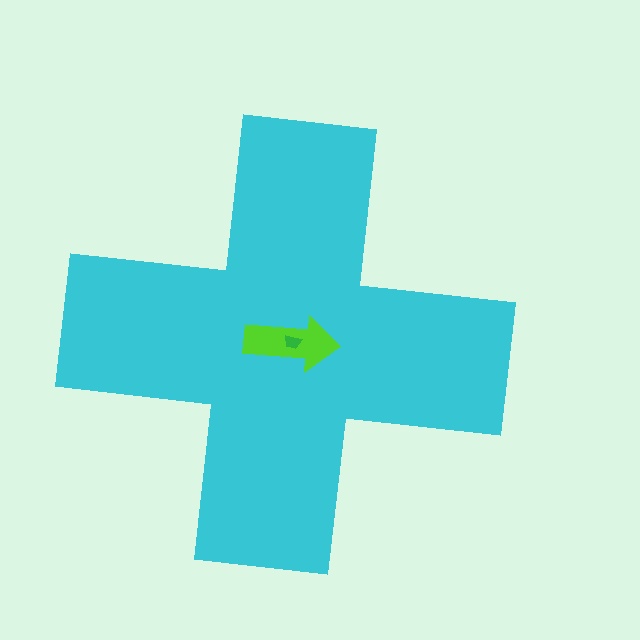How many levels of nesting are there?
3.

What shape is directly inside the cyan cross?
The lime arrow.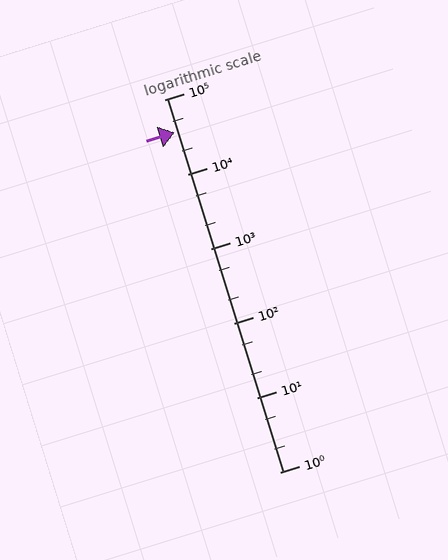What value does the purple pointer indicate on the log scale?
The pointer indicates approximately 36000.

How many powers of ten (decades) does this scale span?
The scale spans 5 decades, from 1 to 100000.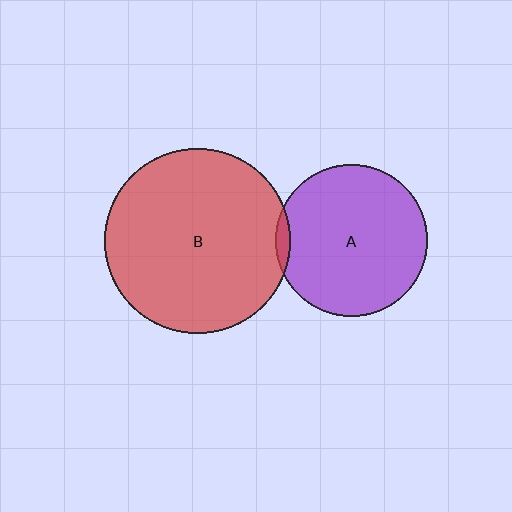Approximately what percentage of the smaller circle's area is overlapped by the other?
Approximately 5%.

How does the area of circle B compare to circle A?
Approximately 1.5 times.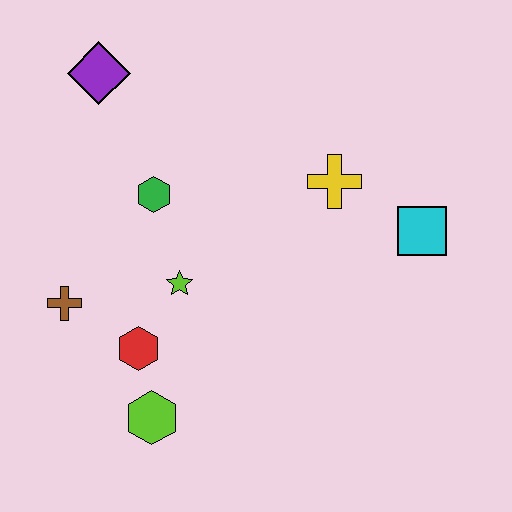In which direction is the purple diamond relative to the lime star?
The purple diamond is above the lime star.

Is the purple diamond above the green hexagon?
Yes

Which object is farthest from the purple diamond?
The cyan square is farthest from the purple diamond.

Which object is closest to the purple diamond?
The green hexagon is closest to the purple diamond.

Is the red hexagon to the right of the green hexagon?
No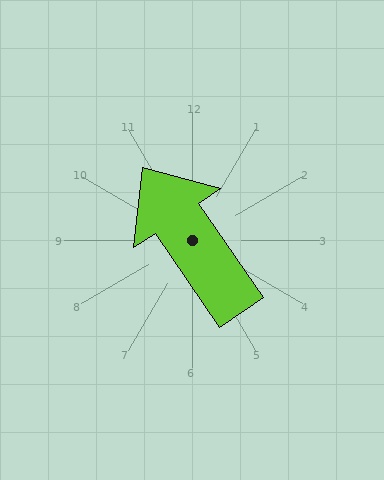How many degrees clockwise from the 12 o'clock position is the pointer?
Approximately 326 degrees.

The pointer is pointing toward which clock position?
Roughly 11 o'clock.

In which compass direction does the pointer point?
Northwest.